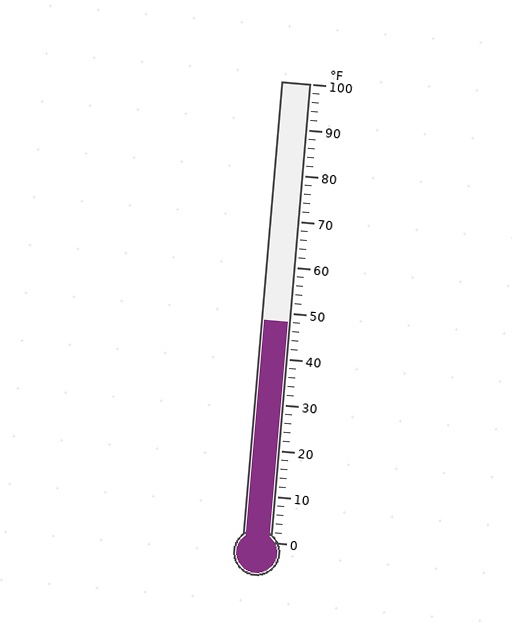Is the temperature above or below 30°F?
The temperature is above 30°F.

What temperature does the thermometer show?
The thermometer shows approximately 48°F.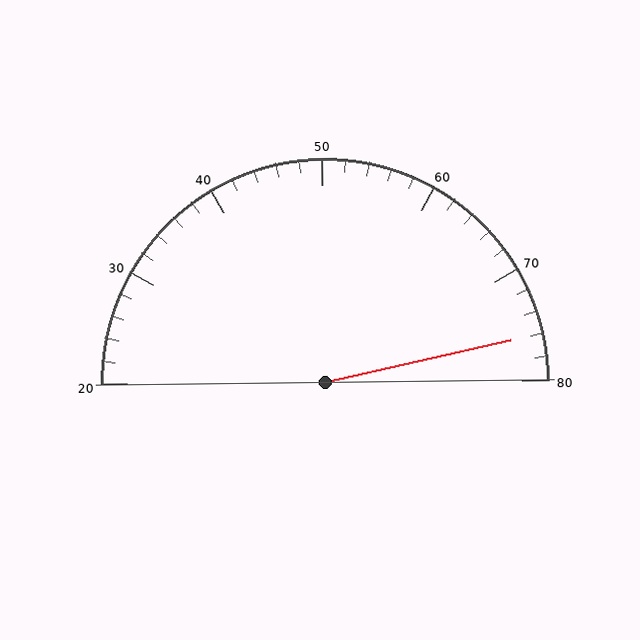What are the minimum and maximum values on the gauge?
The gauge ranges from 20 to 80.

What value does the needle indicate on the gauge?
The needle indicates approximately 76.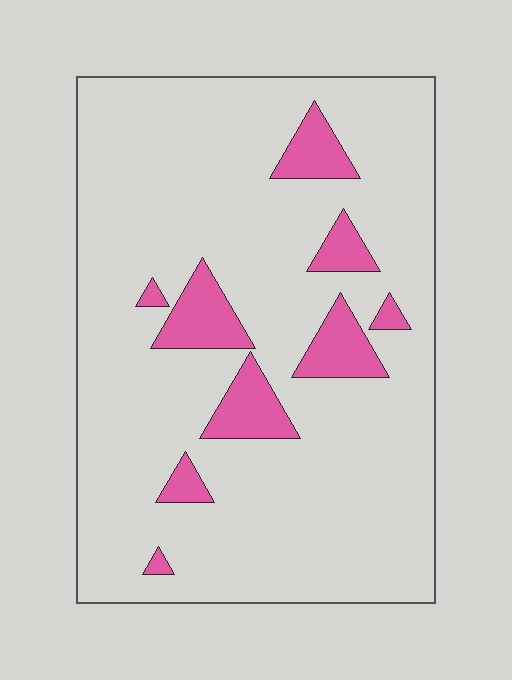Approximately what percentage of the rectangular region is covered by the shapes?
Approximately 10%.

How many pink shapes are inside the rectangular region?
9.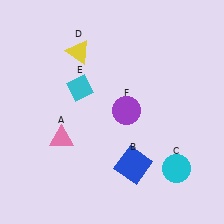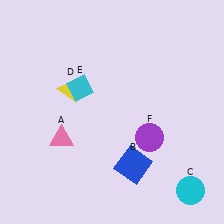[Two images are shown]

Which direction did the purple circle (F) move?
The purple circle (F) moved down.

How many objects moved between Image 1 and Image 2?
3 objects moved between the two images.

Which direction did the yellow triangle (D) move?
The yellow triangle (D) moved down.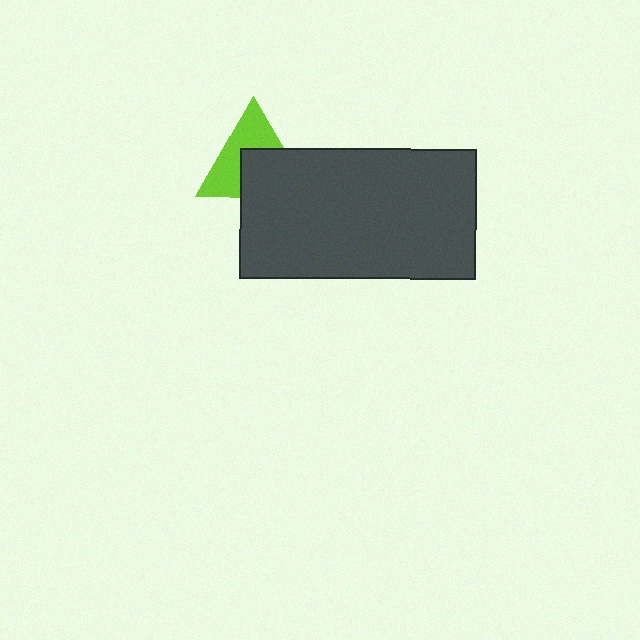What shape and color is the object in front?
The object in front is a dark gray rectangle.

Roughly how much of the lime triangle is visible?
About half of it is visible (roughly 52%).